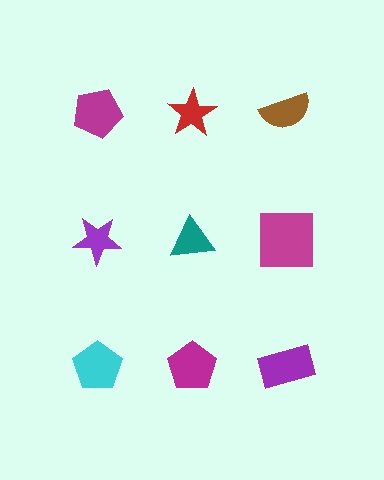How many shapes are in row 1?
3 shapes.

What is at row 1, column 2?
A red star.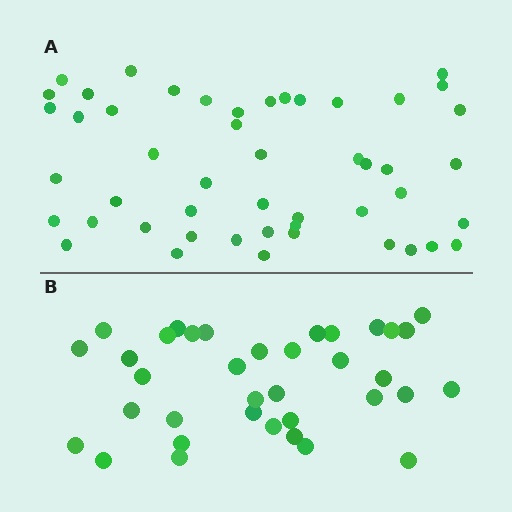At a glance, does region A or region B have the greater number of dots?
Region A (the top region) has more dots.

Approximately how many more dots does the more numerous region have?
Region A has approximately 15 more dots than region B.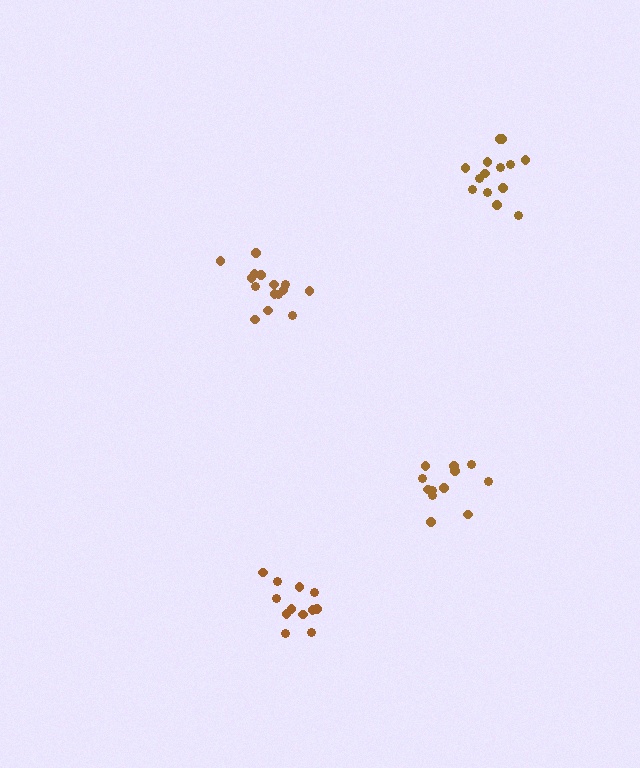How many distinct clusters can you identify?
There are 4 distinct clusters.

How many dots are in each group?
Group 1: 12 dots, Group 2: 12 dots, Group 3: 15 dots, Group 4: 14 dots (53 total).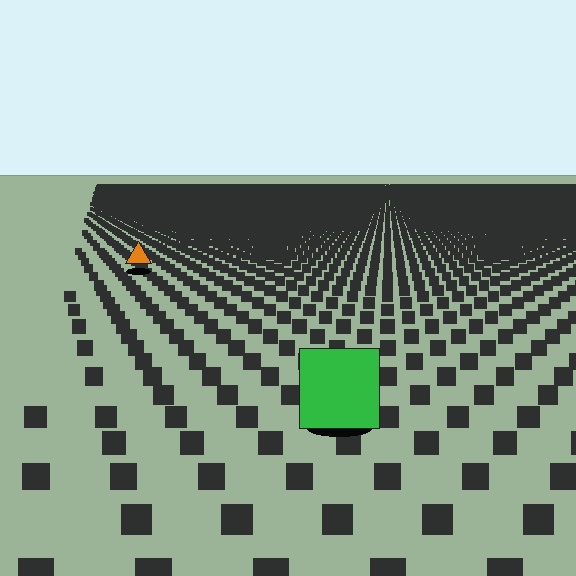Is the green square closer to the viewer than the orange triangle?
Yes. The green square is closer — you can tell from the texture gradient: the ground texture is coarser near it.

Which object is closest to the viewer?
The green square is closest. The texture marks near it are larger and more spread out.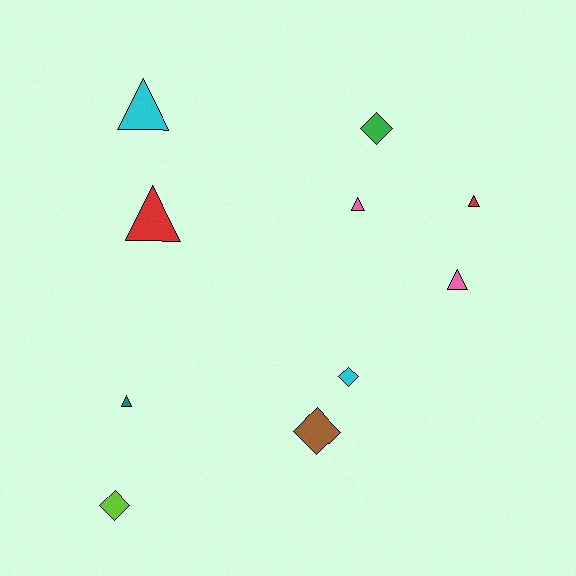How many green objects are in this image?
There is 1 green object.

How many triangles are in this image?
There are 6 triangles.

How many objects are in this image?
There are 10 objects.